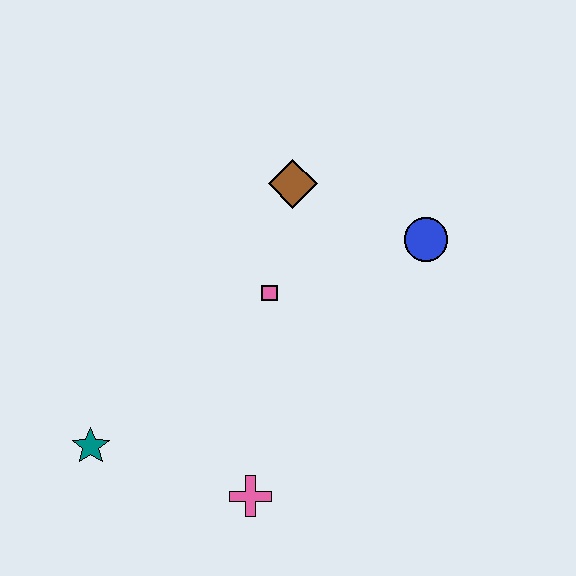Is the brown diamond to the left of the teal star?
No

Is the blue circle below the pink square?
No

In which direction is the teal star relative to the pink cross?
The teal star is to the left of the pink cross.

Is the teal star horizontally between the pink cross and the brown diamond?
No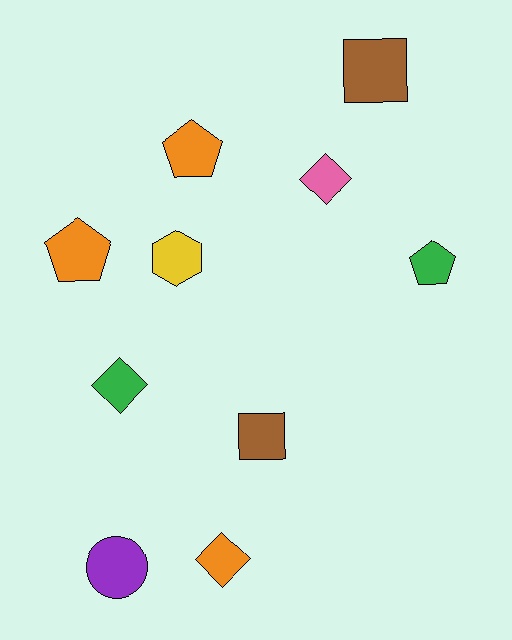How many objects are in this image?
There are 10 objects.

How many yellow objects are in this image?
There is 1 yellow object.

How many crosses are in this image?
There are no crosses.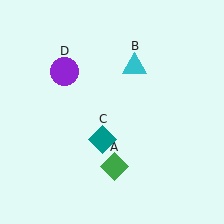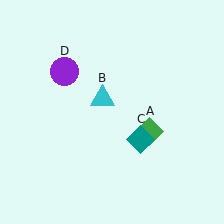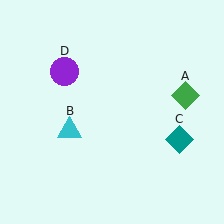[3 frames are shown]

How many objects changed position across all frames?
3 objects changed position: green diamond (object A), cyan triangle (object B), teal diamond (object C).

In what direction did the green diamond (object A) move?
The green diamond (object A) moved up and to the right.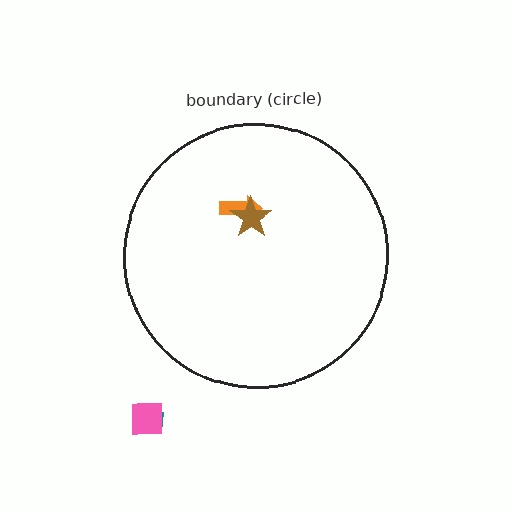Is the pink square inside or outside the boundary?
Outside.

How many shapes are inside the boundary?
2 inside, 2 outside.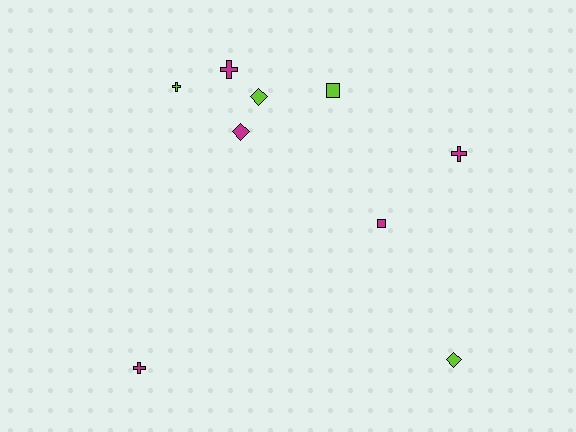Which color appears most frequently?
Magenta, with 5 objects.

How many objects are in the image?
There are 9 objects.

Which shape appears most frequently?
Cross, with 4 objects.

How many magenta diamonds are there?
There is 1 magenta diamond.